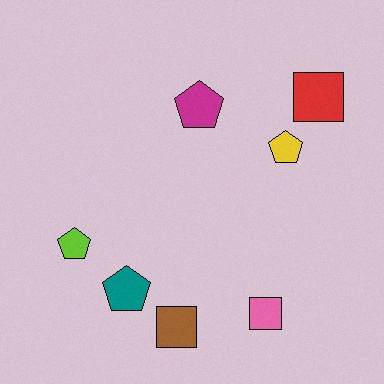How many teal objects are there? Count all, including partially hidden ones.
There is 1 teal object.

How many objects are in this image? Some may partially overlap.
There are 7 objects.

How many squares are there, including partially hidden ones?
There are 3 squares.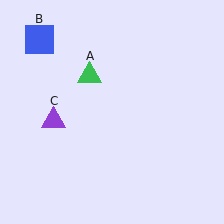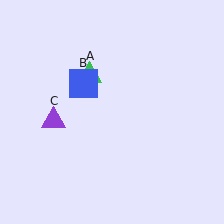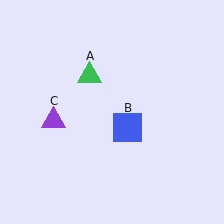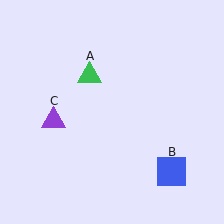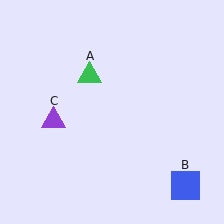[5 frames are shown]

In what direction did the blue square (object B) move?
The blue square (object B) moved down and to the right.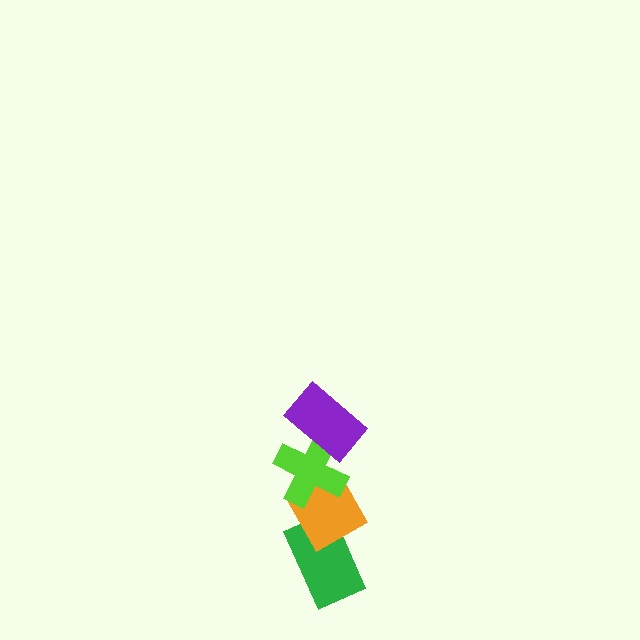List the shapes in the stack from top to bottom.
From top to bottom: the purple rectangle, the lime cross, the orange diamond, the green rectangle.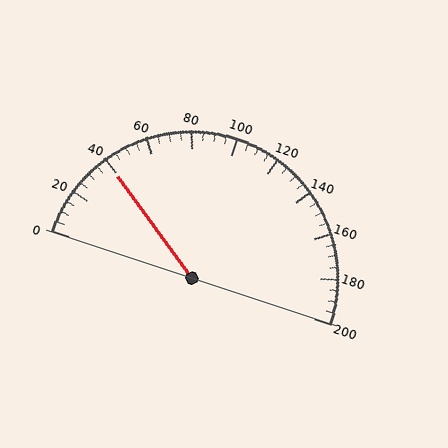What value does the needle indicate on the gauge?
The needle indicates approximately 40.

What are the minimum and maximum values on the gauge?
The gauge ranges from 0 to 200.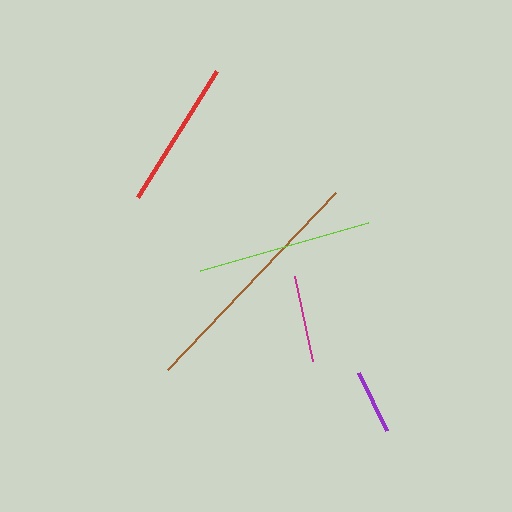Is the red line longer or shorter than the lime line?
The lime line is longer than the red line.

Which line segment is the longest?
The brown line is the longest at approximately 244 pixels.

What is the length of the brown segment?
The brown segment is approximately 244 pixels long.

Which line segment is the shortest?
The purple line is the shortest at approximately 65 pixels.